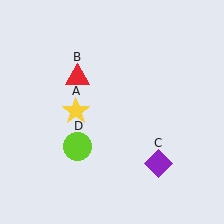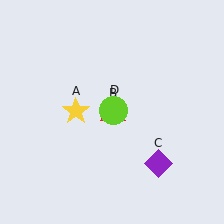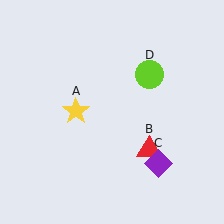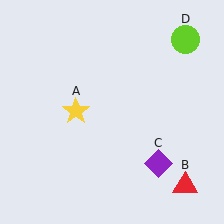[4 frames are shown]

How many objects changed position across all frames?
2 objects changed position: red triangle (object B), lime circle (object D).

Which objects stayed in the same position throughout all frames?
Yellow star (object A) and purple diamond (object C) remained stationary.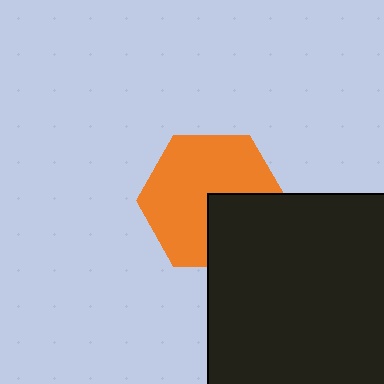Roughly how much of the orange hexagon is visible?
Most of it is visible (roughly 69%).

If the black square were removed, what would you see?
You would see the complete orange hexagon.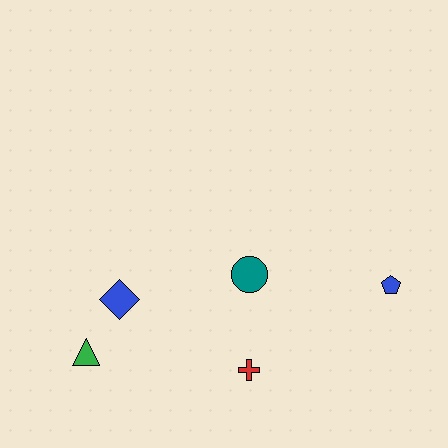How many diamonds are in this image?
There is 1 diamond.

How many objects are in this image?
There are 5 objects.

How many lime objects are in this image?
There are no lime objects.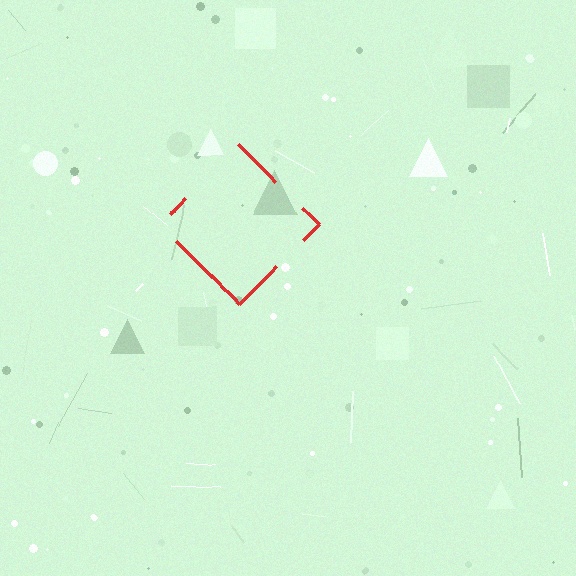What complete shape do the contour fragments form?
The contour fragments form a diamond.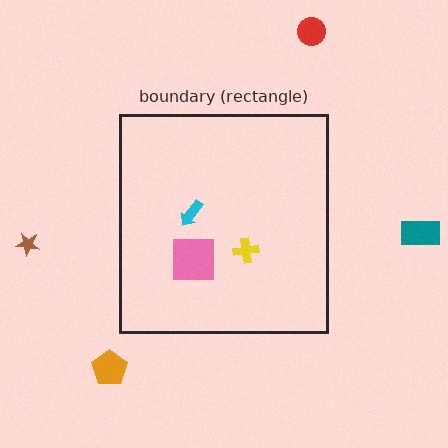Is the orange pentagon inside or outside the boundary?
Outside.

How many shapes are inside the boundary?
3 inside, 4 outside.